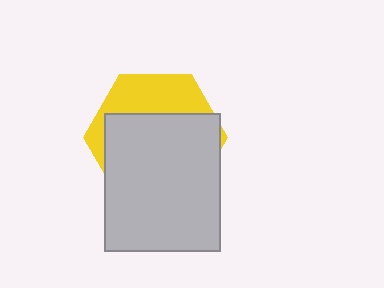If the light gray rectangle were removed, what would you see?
You would see the complete yellow hexagon.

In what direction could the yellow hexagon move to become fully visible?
The yellow hexagon could move up. That would shift it out from behind the light gray rectangle entirely.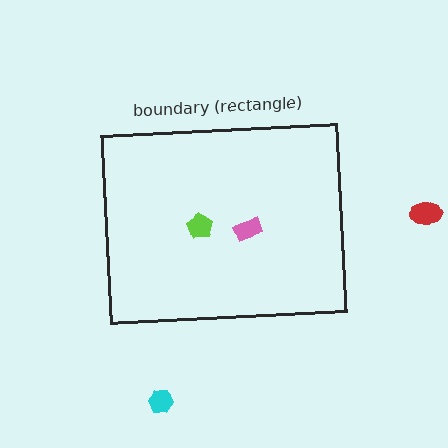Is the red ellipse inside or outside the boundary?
Outside.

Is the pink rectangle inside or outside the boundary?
Inside.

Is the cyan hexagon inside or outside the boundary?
Outside.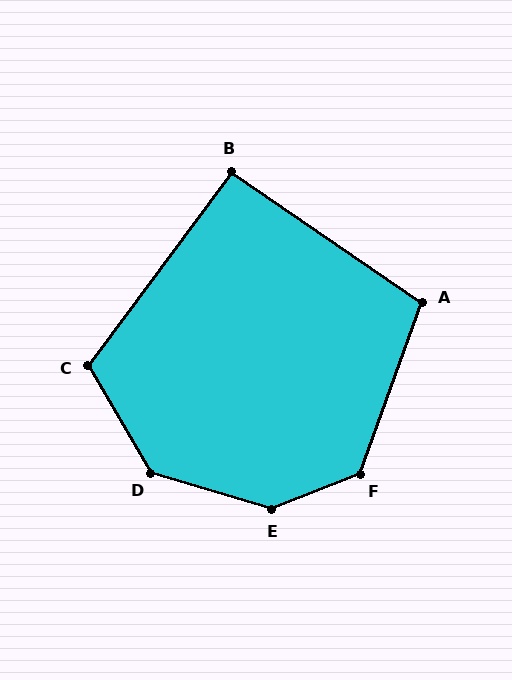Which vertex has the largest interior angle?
E, at approximately 142 degrees.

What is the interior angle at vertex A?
Approximately 105 degrees (obtuse).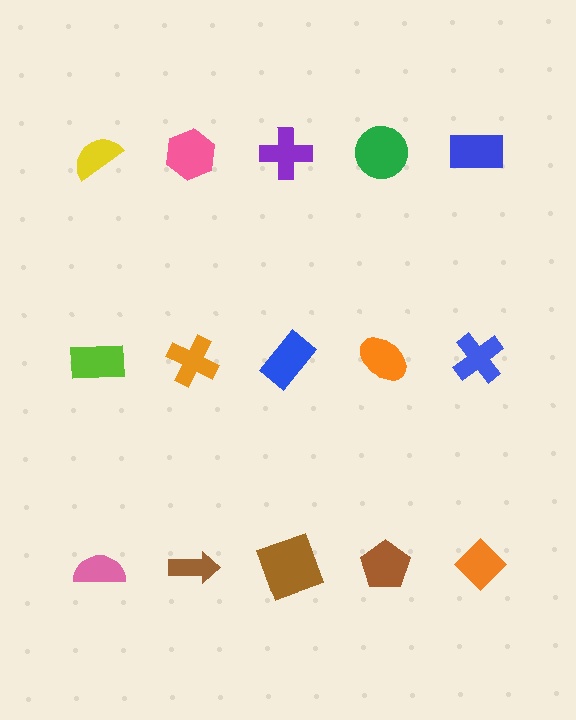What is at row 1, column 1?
A yellow semicircle.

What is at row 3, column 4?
A brown pentagon.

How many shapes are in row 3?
5 shapes.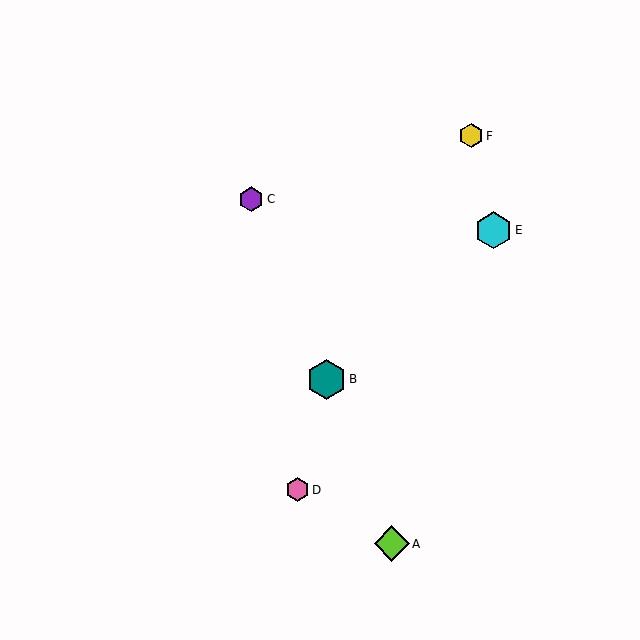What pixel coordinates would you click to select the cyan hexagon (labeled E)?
Click at (493, 230) to select the cyan hexagon E.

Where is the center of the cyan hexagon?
The center of the cyan hexagon is at (493, 230).